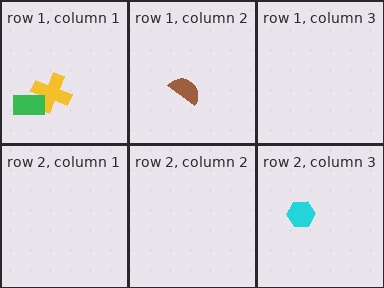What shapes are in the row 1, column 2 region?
The brown semicircle.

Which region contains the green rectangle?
The row 1, column 1 region.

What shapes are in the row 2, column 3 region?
The cyan hexagon.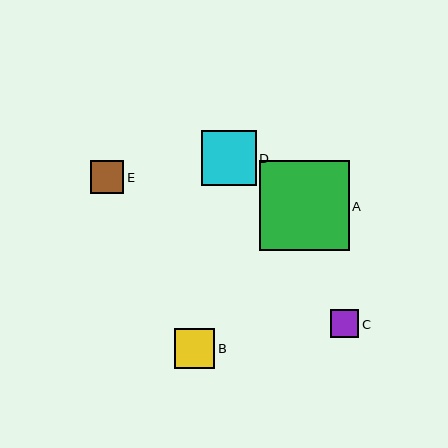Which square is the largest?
Square A is the largest with a size of approximately 90 pixels.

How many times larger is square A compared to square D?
Square A is approximately 1.7 times the size of square D.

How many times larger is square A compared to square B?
Square A is approximately 2.2 times the size of square B.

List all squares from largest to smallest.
From largest to smallest: A, D, B, E, C.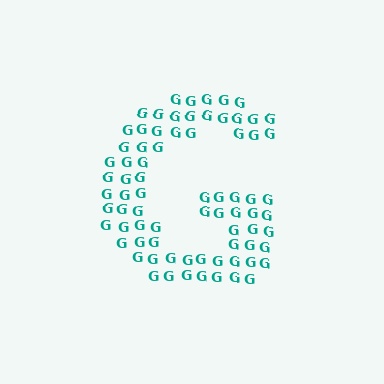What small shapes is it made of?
It is made of small letter G's.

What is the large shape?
The large shape is the letter G.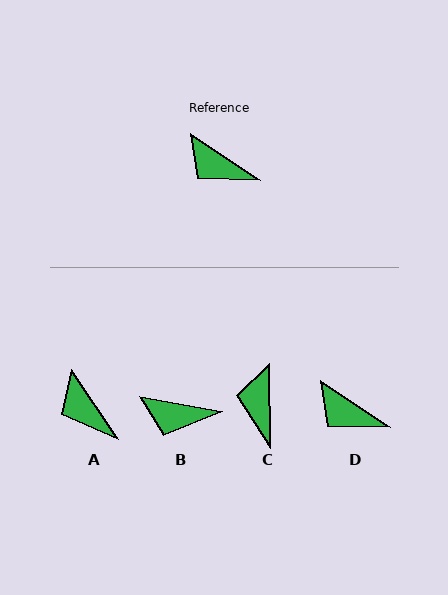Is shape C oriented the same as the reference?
No, it is off by about 55 degrees.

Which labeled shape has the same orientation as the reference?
D.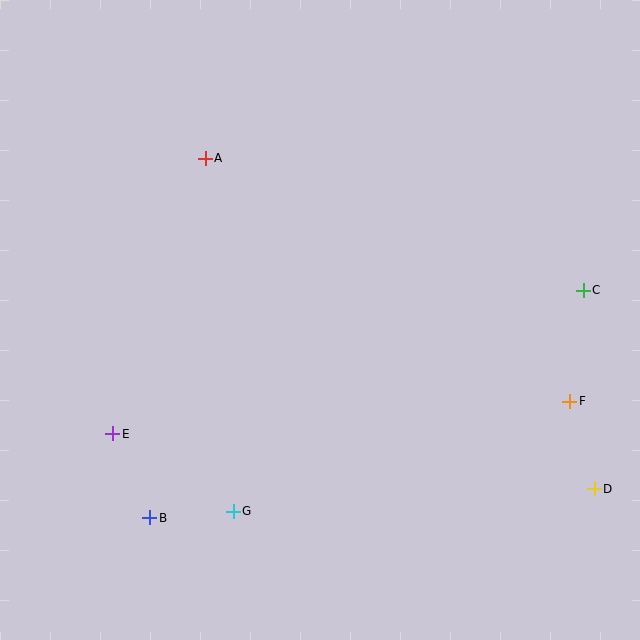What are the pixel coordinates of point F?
Point F is at (570, 401).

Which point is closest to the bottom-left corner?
Point B is closest to the bottom-left corner.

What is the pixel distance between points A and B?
The distance between A and B is 364 pixels.